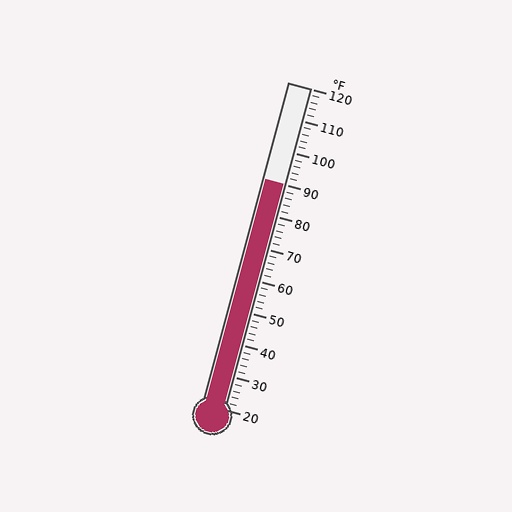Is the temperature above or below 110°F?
The temperature is below 110°F.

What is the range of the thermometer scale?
The thermometer scale ranges from 20°F to 120°F.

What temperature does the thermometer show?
The thermometer shows approximately 90°F.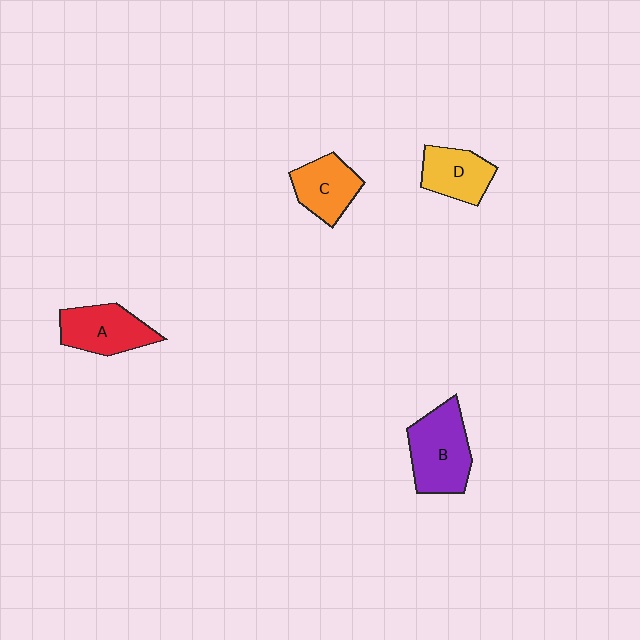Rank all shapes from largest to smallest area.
From largest to smallest: B (purple), A (red), C (orange), D (yellow).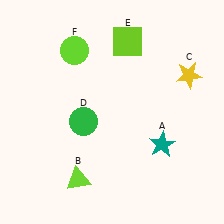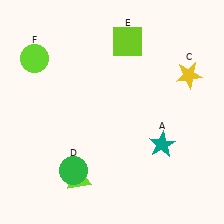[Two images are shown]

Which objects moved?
The objects that moved are: the green circle (D), the lime circle (F).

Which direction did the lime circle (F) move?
The lime circle (F) moved left.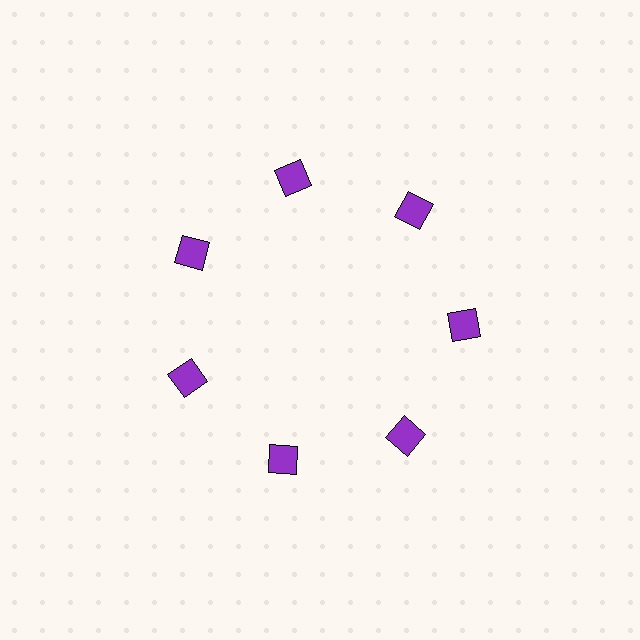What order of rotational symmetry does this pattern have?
This pattern has 7-fold rotational symmetry.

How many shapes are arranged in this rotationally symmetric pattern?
There are 7 shapes, arranged in 7 groups of 1.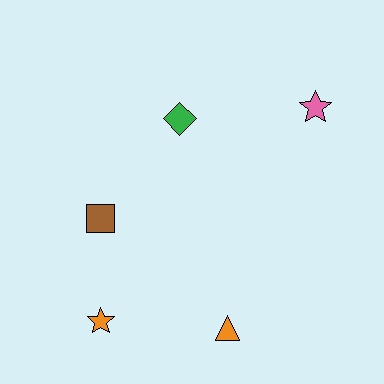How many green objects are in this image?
There is 1 green object.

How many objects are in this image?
There are 5 objects.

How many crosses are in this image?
There are no crosses.